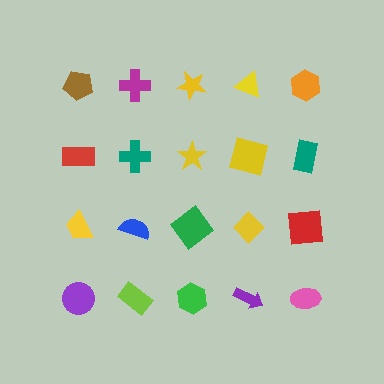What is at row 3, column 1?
A yellow trapezoid.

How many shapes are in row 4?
5 shapes.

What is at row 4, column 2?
A lime rectangle.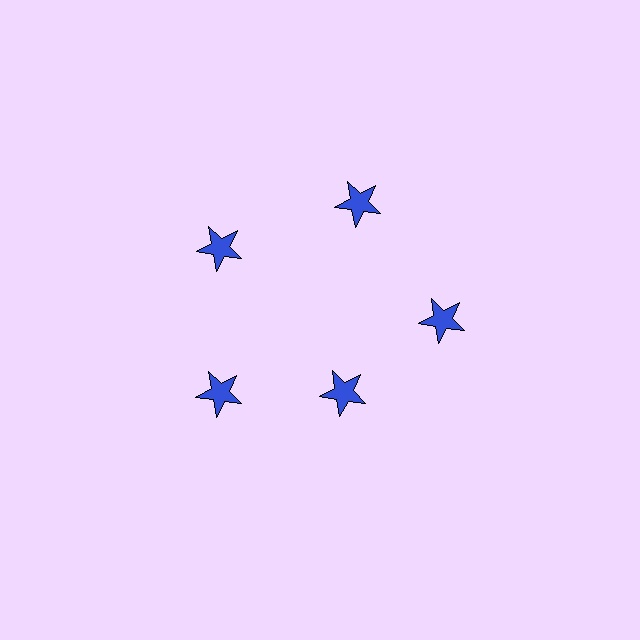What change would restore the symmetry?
The symmetry would be restored by moving it outward, back onto the ring so that all 5 stars sit at equal angles and equal distance from the center.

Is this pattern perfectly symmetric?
No. The 5 blue stars are arranged in a ring, but one element near the 5 o'clock position is pulled inward toward the center, breaking the 5-fold rotational symmetry.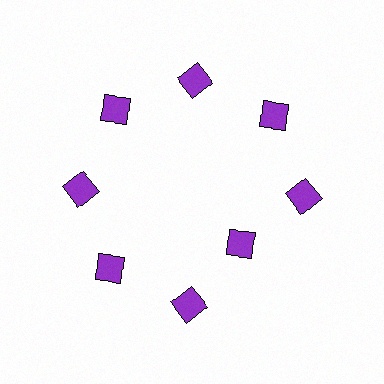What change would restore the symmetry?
The symmetry would be restored by moving it outward, back onto the ring so that all 8 diamonds sit at equal angles and equal distance from the center.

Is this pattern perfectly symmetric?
No. The 8 purple diamonds are arranged in a ring, but one element near the 4 o'clock position is pulled inward toward the center, breaking the 8-fold rotational symmetry.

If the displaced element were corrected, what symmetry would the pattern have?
It would have 8-fold rotational symmetry — the pattern would map onto itself every 45 degrees.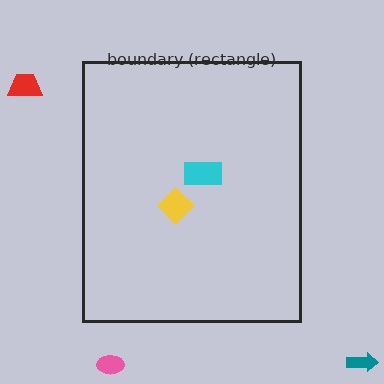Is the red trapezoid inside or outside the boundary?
Outside.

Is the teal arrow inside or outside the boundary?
Outside.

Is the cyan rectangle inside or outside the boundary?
Inside.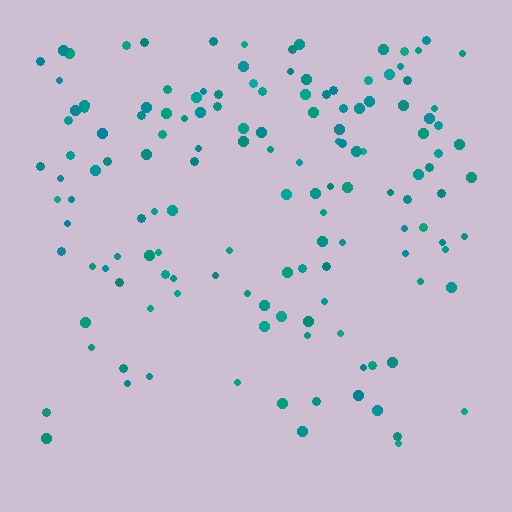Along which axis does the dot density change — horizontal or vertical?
Vertical.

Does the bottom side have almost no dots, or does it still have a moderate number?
Still a moderate number, just noticeably fewer than the top.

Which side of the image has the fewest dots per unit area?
The bottom.